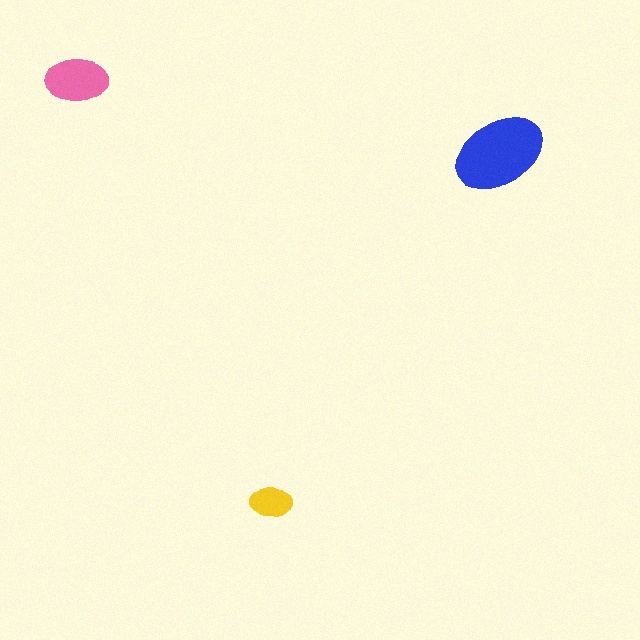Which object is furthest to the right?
The blue ellipse is rightmost.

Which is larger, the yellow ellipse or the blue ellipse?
The blue one.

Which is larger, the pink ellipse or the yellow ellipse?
The pink one.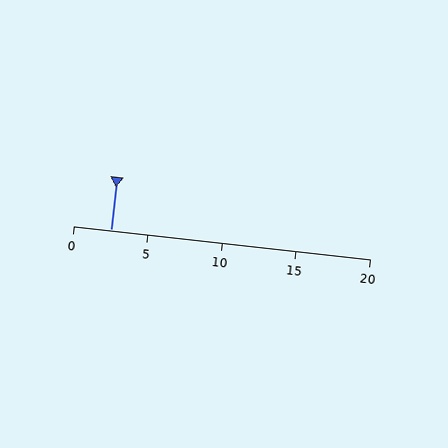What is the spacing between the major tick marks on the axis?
The major ticks are spaced 5 apart.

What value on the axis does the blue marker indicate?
The marker indicates approximately 2.5.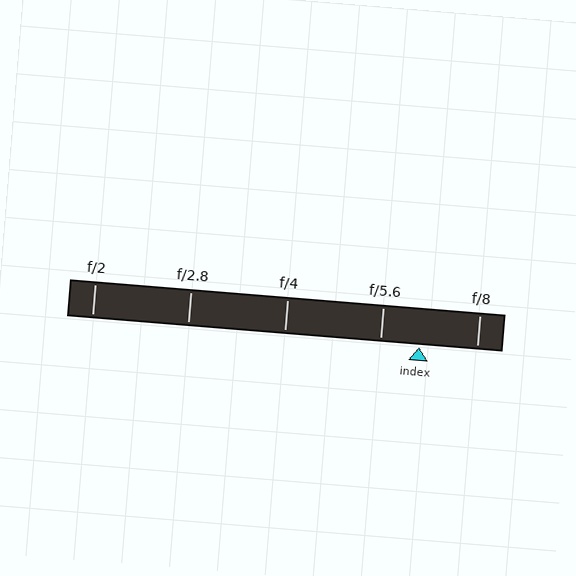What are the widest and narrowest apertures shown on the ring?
The widest aperture shown is f/2 and the narrowest is f/8.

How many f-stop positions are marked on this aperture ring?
There are 5 f-stop positions marked.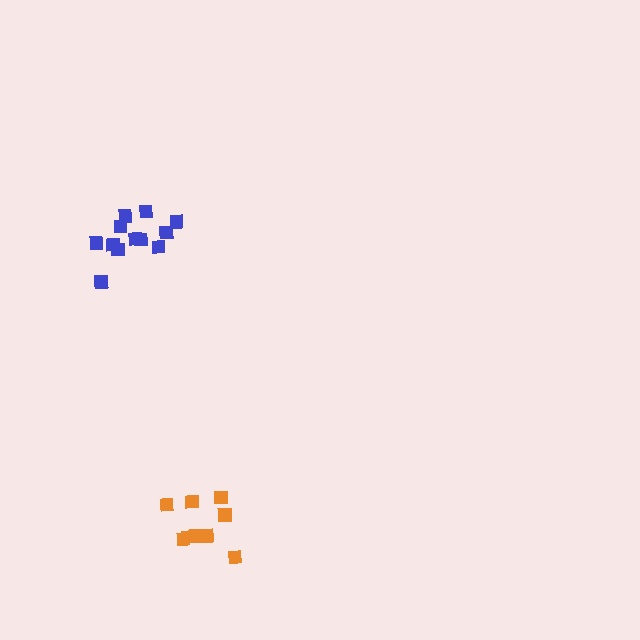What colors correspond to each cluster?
The clusters are colored: blue, orange.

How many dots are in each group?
Group 1: 12 dots, Group 2: 10 dots (22 total).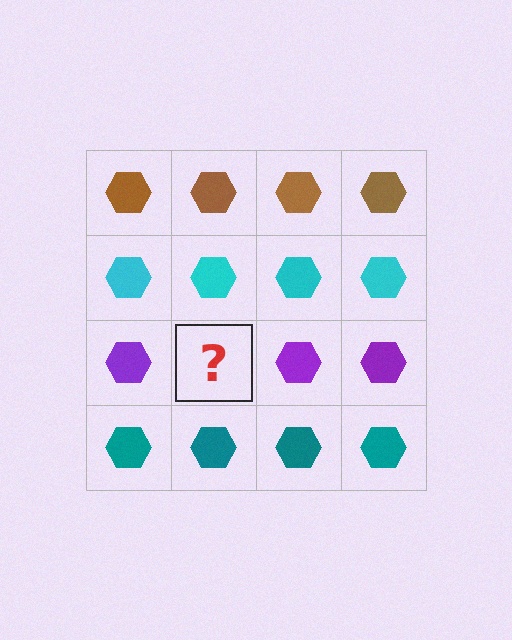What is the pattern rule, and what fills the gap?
The rule is that each row has a consistent color. The gap should be filled with a purple hexagon.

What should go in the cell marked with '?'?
The missing cell should contain a purple hexagon.